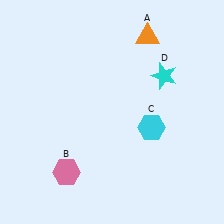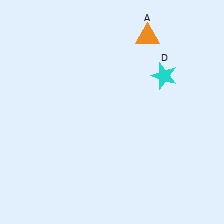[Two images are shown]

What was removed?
The pink hexagon (B), the cyan hexagon (C) were removed in Image 2.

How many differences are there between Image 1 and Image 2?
There are 2 differences between the two images.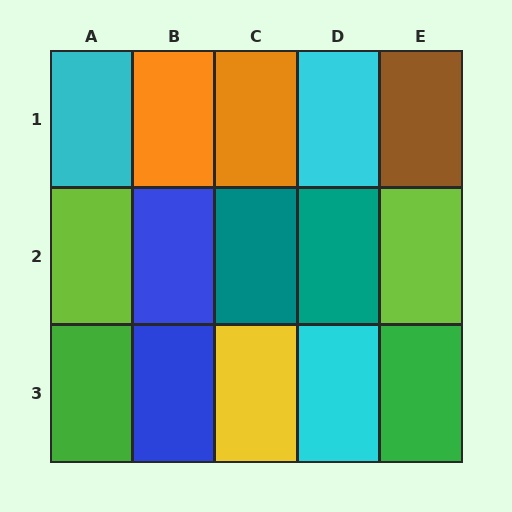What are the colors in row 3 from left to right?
Green, blue, yellow, cyan, green.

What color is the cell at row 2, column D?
Teal.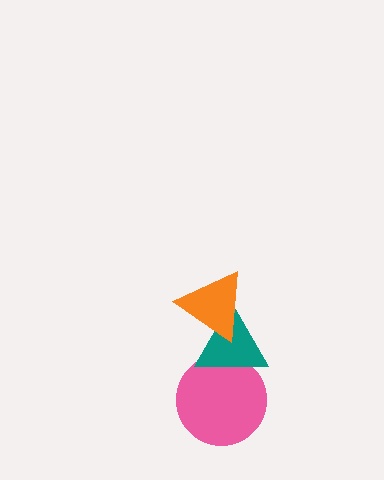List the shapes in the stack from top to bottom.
From top to bottom: the orange triangle, the teal triangle, the pink circle.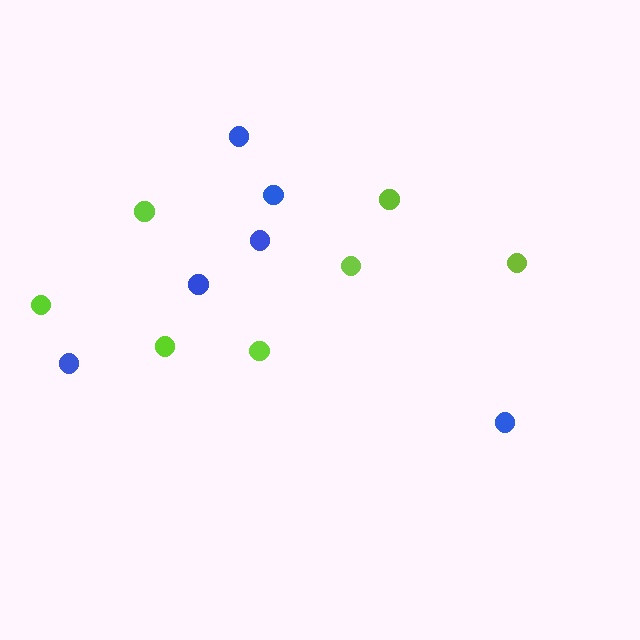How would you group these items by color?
There are 2 groups: one group of lime circles (7) and one group of blue circles (6).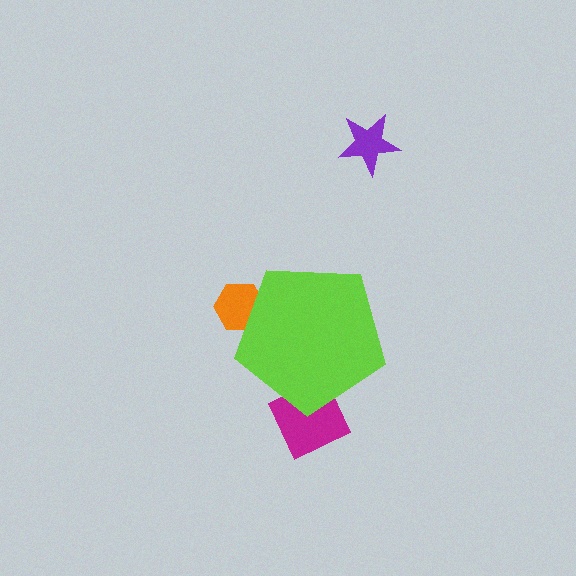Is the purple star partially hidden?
No, the purple star is fully visible.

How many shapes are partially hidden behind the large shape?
2 shapes are partially hidden.